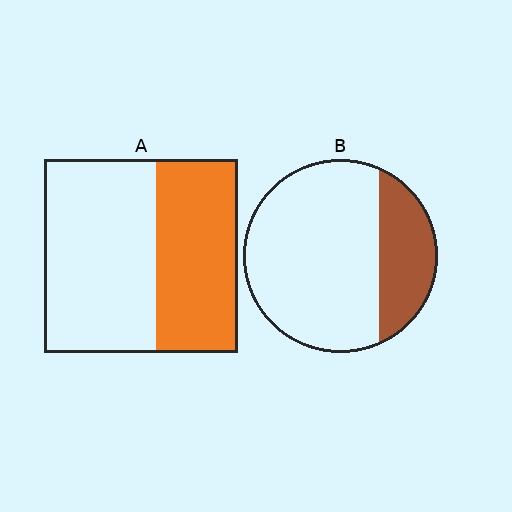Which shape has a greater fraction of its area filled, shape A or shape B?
Shape A.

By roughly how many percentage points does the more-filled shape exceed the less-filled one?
By roughly 15 percentage points (A over B).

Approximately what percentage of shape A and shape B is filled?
A is approximately 40% and B is approximately 25%.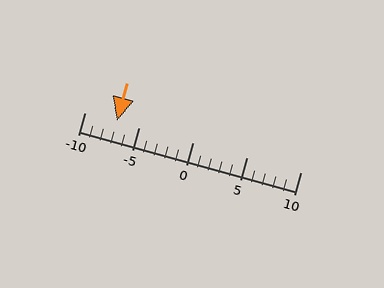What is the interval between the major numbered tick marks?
The major tick marks are spaced 5 units apart.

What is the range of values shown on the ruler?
The ruler shows values from -10 to 10.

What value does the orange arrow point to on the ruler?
The orange arrow points to approximately -7.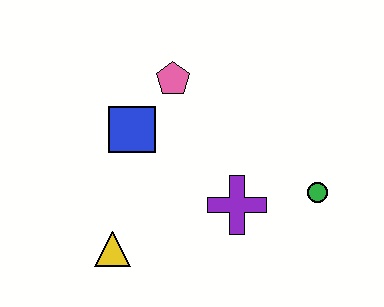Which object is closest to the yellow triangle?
The blue square is closest to the yellow triangle.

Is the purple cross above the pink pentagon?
No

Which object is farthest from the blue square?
The green circle is farthest from the blue square.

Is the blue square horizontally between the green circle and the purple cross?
No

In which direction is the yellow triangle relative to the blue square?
The yellow triangle is below the blue square.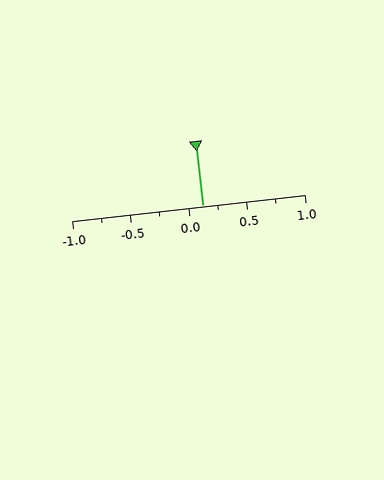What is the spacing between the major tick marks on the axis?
The major ticks are spaced 0.5 apart.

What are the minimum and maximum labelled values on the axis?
The axis runs from -1.0 to 1.0.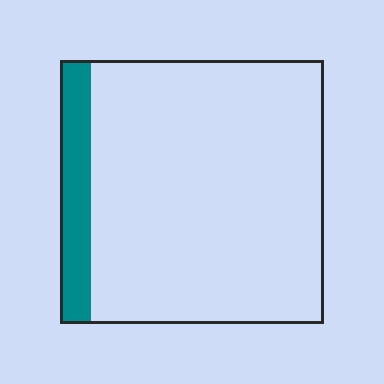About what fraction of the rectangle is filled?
About one eighth (1/8).